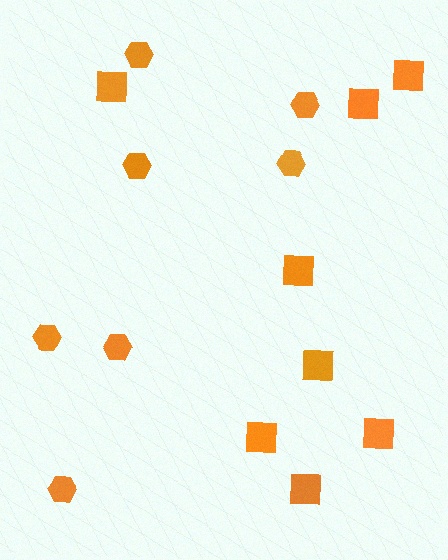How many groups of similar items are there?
There are 2 groups: one group of squares (8) and one group of hexagons (7).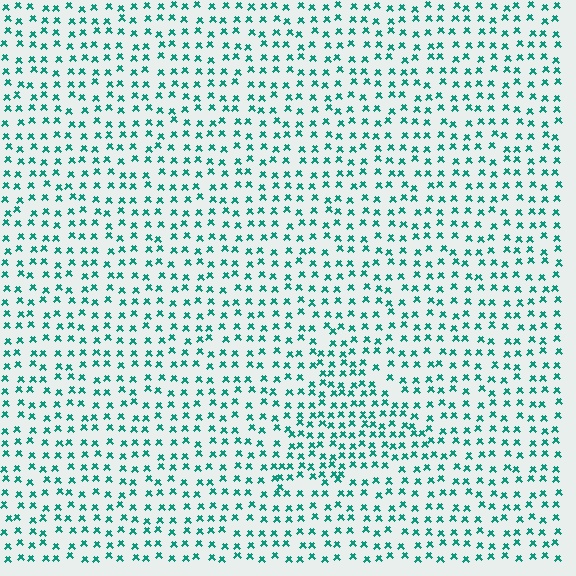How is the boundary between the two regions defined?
The boundary is defined by a change in element density (approximately 1.6x ratio). All elements are the same color, size, and shape.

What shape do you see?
I see a triangle.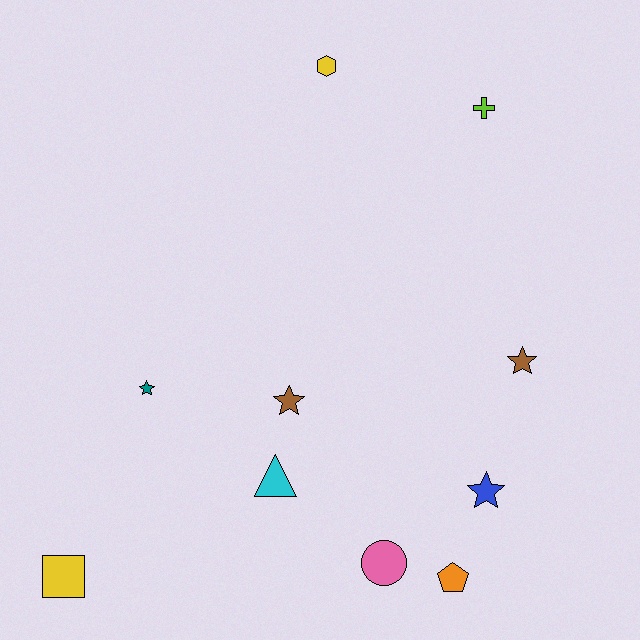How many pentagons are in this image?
There is 1 pentagon.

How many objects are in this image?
There are 10 objects.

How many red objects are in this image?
There are no red objects.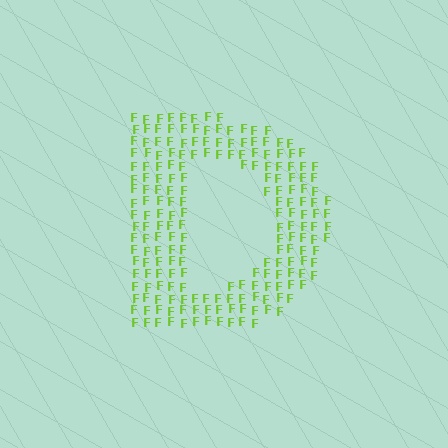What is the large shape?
The large shape is the letter D.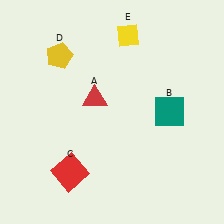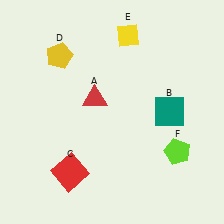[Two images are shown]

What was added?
A lime pentagon (F) was added in Image 2.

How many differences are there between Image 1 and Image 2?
There is 1 difference between the two images.